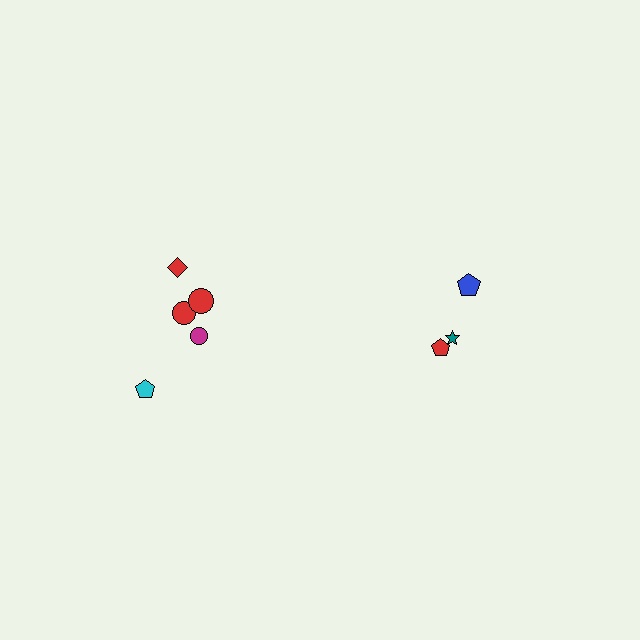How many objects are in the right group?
There are 3 objects.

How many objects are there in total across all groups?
There are 8 objects.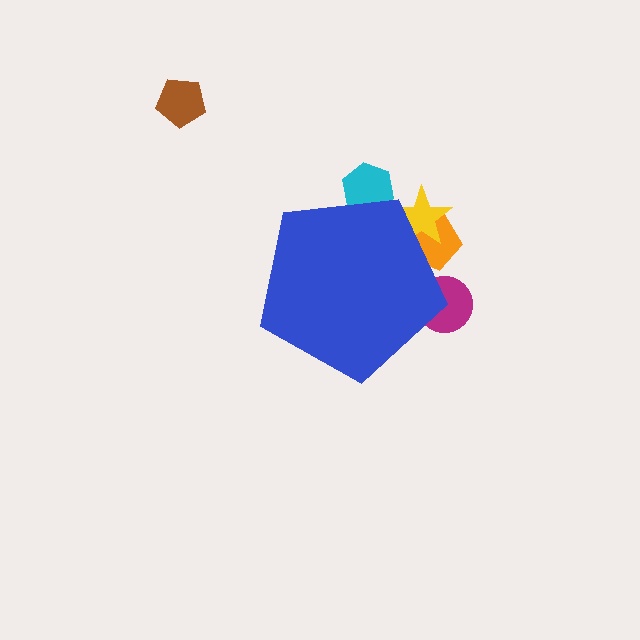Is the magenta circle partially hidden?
Yes, the magenta circle is partially hidden behind the blue pentagon.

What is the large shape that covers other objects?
A blue pentagon.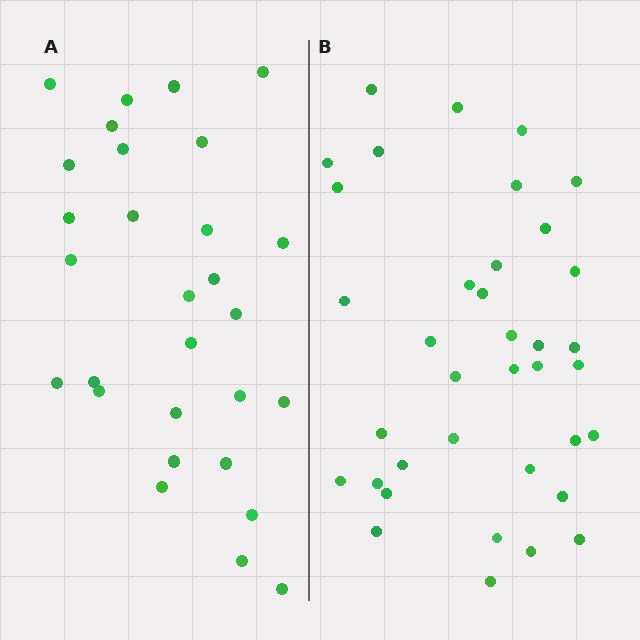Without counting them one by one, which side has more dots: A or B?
Region B (the right region) has more dots.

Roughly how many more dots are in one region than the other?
Region B has roughly 8 or so more dots than region A.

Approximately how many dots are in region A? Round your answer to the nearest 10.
About 30 dots. (The exact count is 29, which rounds to 30.)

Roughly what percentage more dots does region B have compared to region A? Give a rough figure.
About 30% more.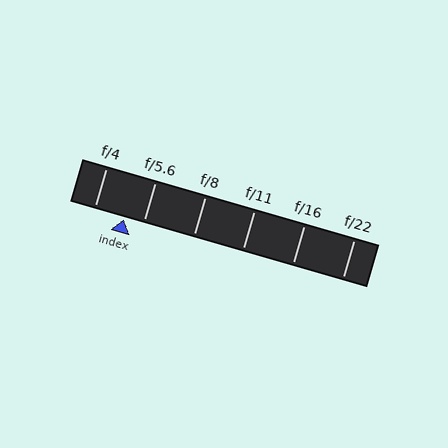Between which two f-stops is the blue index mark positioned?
The index mark is between f/4 and f/5.6.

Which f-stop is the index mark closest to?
The index mark is closest to f/5.6.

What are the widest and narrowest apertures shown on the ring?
The widest aperture shown is f/4 and the narrowest is f/22.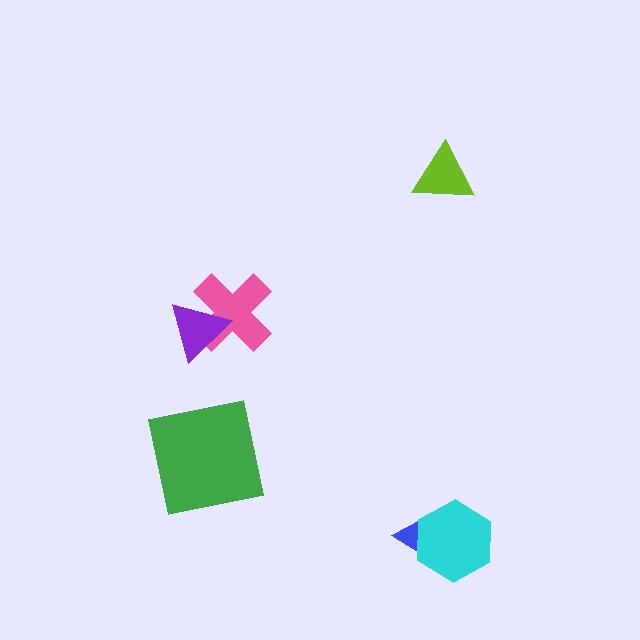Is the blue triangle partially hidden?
Yes, it is partially covered by another shape.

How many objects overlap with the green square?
0 objects overlap with the green square.